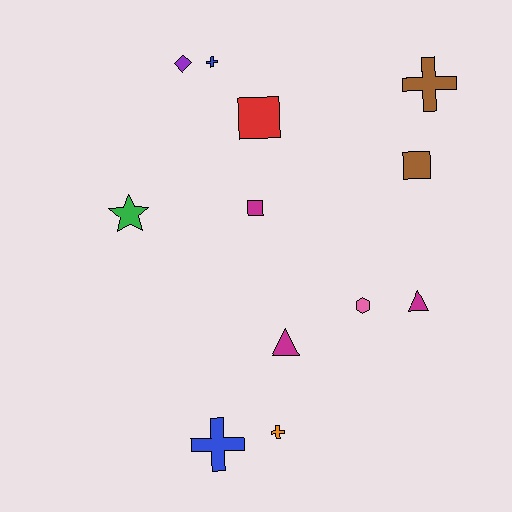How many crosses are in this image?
There are 4 crosses.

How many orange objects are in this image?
There is 1 orange object.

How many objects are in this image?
There are 12 objects.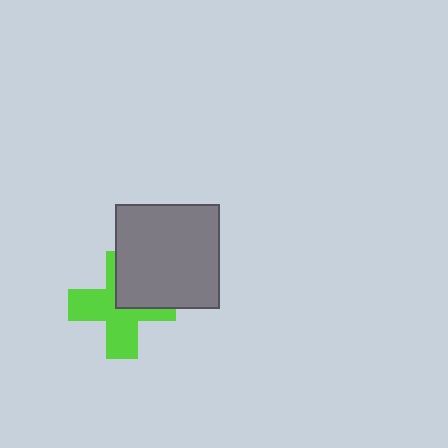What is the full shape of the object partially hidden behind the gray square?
The partially hidden object is a lime cross.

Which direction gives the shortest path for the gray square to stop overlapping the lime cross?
Moving toward the upper-right gives the shortest separation.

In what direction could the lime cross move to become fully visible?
The lime cross could move toward the lower-left. That would shift it out from behind the gray square entirely.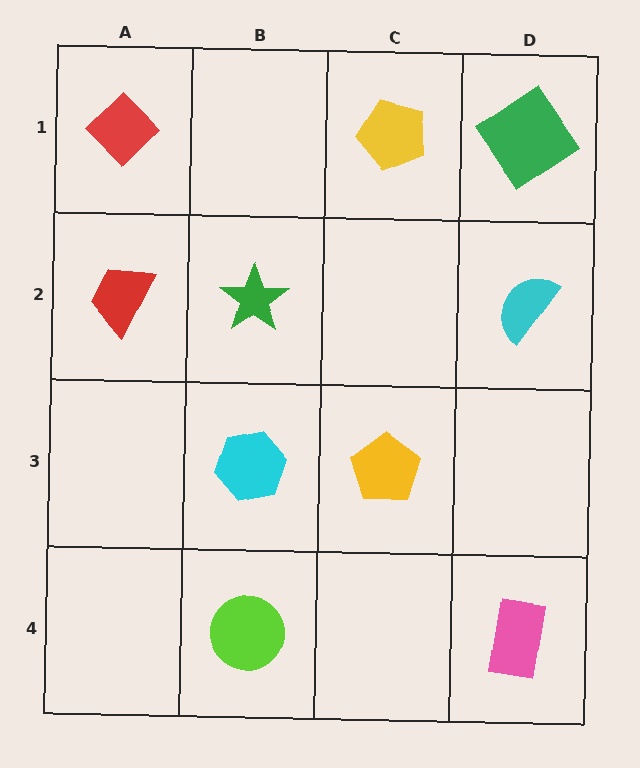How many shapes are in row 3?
2 shapes.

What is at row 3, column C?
A yellow pentagon.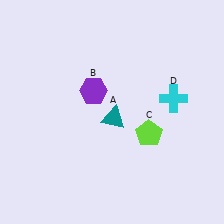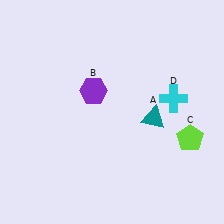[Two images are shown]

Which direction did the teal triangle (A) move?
The teal triangle (A) moved right.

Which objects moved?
The objects that moved are: the teal triangle (A), the lime pentagon (C).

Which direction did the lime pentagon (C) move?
The lime pentagon (C) moved right.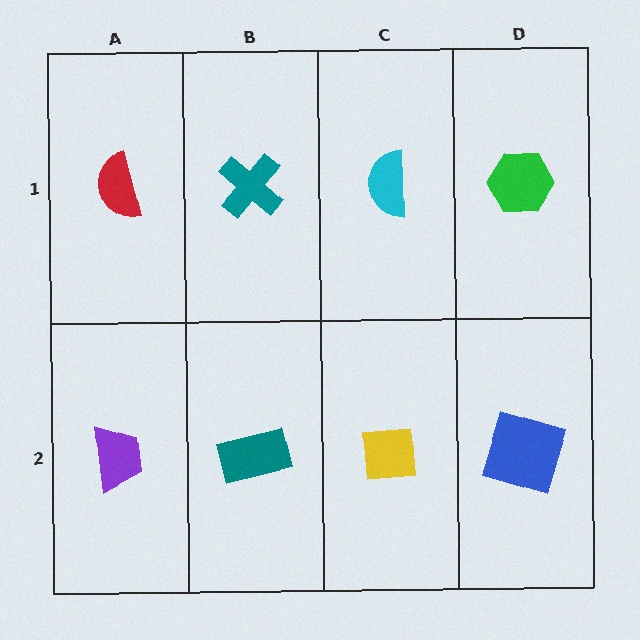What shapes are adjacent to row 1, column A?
A purple trapezoid (row 2, column A), a teal cross (row 1, column B).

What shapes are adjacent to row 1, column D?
A blue square (row 2, column D), a cyan semicircle (row 1, column C).